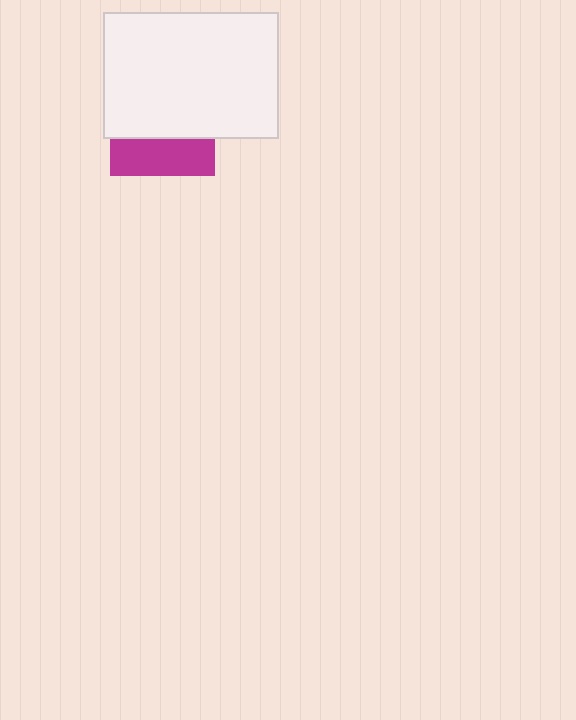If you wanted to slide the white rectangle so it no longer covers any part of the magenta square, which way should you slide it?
Slide it up — that is the most direct way to separate the two shapes.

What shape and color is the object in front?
The object in front is a white rectangle.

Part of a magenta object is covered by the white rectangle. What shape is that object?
It is a square.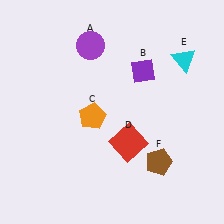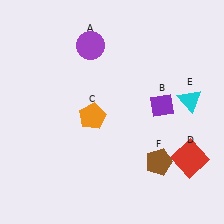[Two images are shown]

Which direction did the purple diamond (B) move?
The purple diamond (B) moved down.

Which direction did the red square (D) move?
The red square (D) moved right.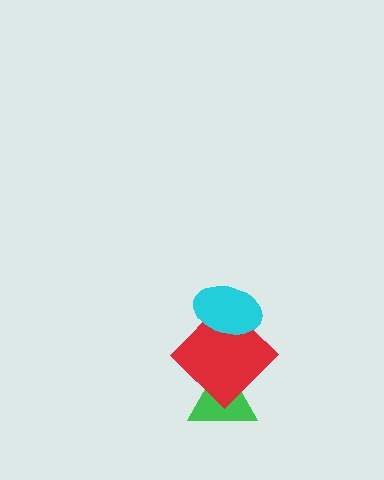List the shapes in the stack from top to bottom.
From top to bottom: the cyan ellipse, the red diamond, the green triangle.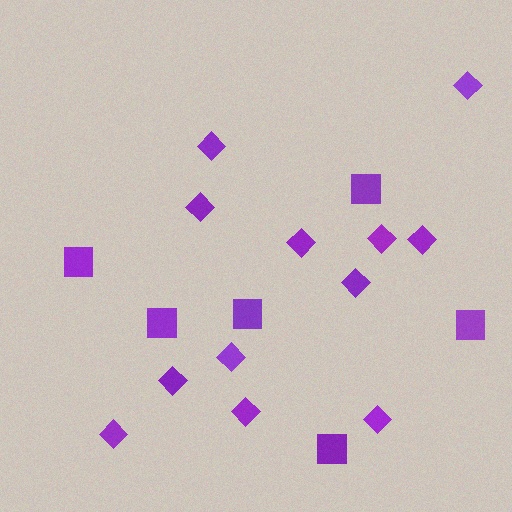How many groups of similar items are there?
There are 2 groups: one group of squares (6) and one group of diamonds (12).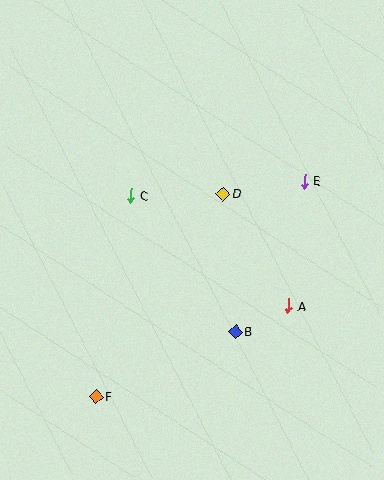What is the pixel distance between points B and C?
The distance between B and C is 172 pixels.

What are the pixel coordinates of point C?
Point C is at (131, 195).